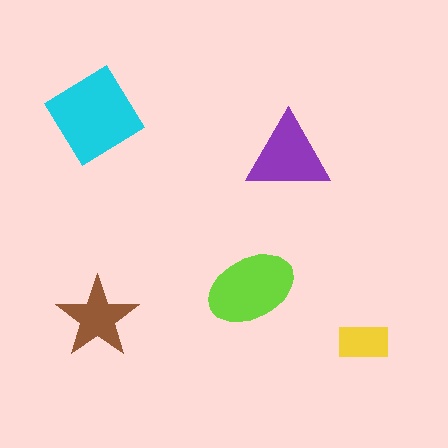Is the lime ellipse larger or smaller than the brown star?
Larger.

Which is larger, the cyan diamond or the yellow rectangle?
The cyan diamond.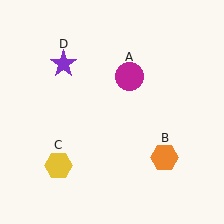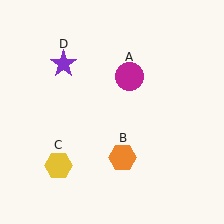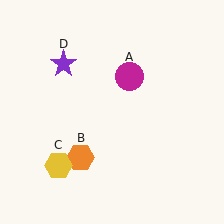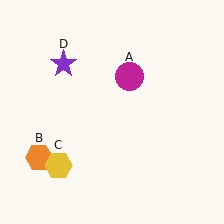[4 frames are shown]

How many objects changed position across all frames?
1 object changed position: orange hexagon (object B).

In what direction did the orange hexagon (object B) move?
The orange hexagon (object B) moved left.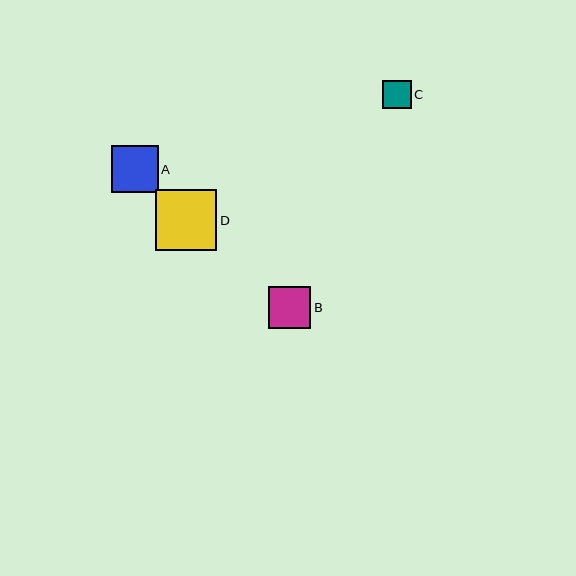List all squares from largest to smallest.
From largest to smallest: D, A, B, C.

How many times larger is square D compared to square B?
Square D is approximately 1.5 times the size of square B.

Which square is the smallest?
Square C is the smallest with a size of approximately 28 pixels.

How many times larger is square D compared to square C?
Square D is approximately 2.2 times the size of square C.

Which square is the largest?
Square D is the largest with a size of approximately 61 pixels.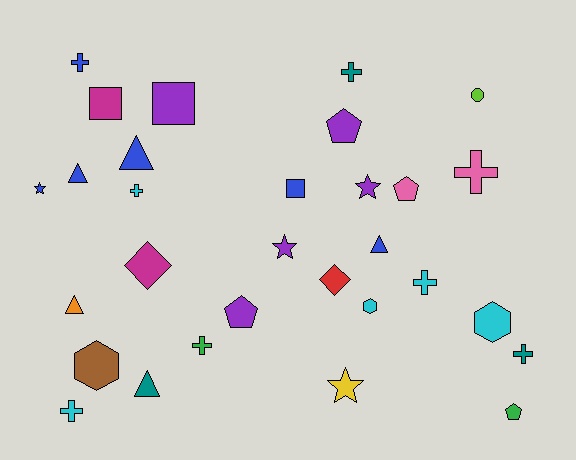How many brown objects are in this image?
There is 1 brown object.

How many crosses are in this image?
There are 8 crosses.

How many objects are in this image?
There are 30 objects.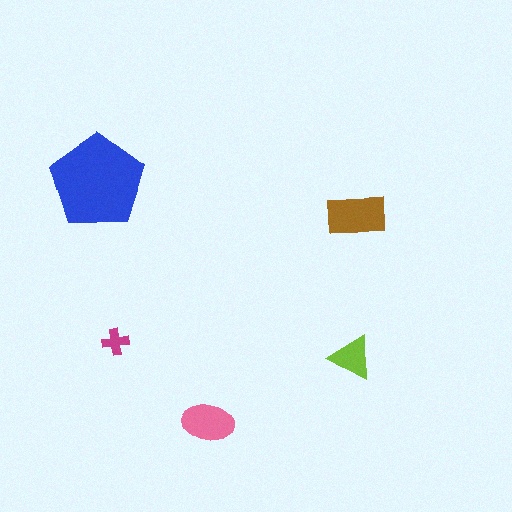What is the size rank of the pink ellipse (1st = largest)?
3rd.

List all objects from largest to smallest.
The blue pentagon, the brown rectangle, the pink ellipse, the lime triangle, the magenta cross.